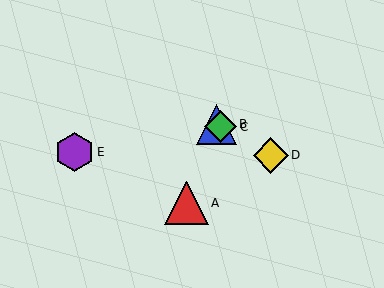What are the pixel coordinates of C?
Object C is at (220, 127).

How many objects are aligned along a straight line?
3 objects (B, C, D) are aligned along a straight line.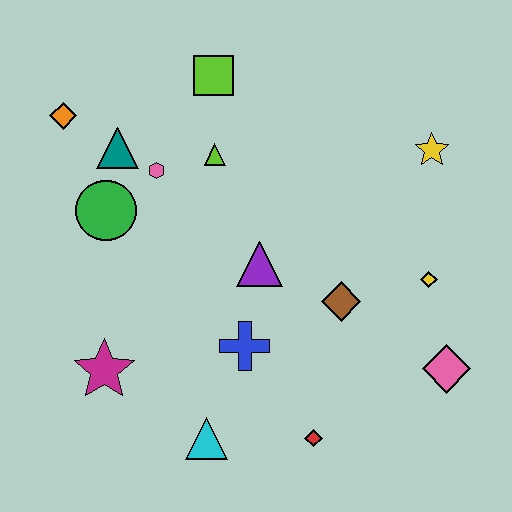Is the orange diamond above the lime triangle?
Yes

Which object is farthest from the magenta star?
The yellow star is farthest from the magenta star.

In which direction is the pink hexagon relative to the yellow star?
The pink hexagon is to the left of the yellow star.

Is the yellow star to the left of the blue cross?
No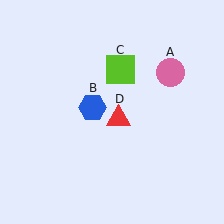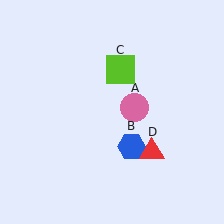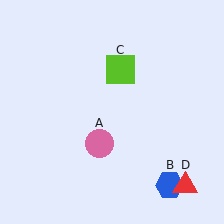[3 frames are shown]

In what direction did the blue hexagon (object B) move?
The blue hexagon (object B) moved down and to the right.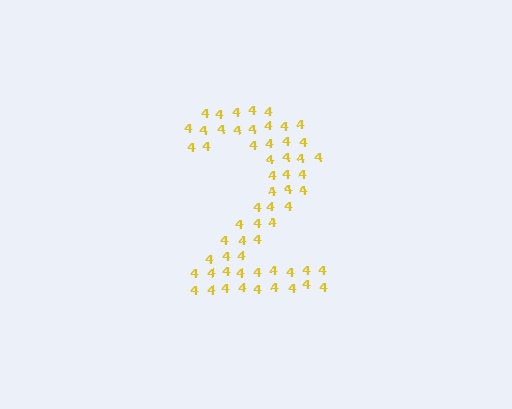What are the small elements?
The small elements are digit 4's.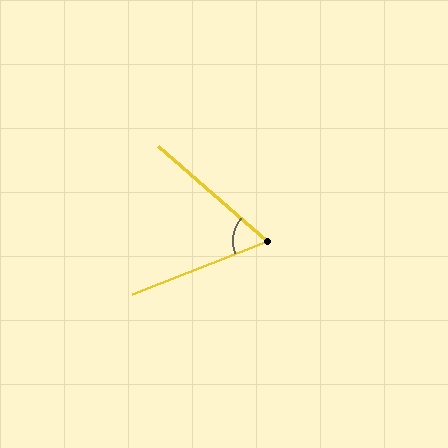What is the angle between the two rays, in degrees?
Approximately 63 degrees.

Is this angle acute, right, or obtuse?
It is acute.